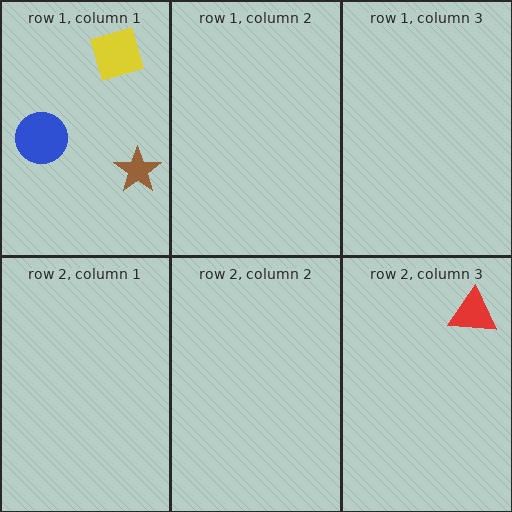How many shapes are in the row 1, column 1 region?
3.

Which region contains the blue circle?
The row 1, column 1 region.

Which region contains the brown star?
The row 1, column 1 region.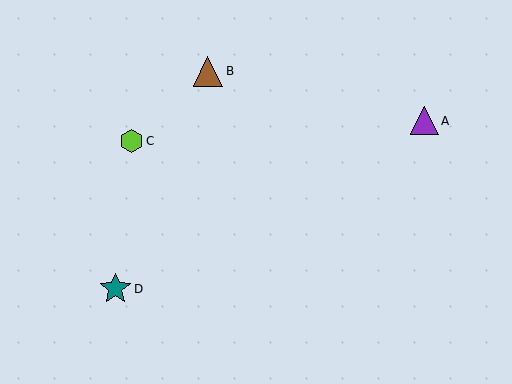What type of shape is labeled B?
Shape B is a brown triangle.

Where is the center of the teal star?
The center of the teal star is at (115, 289).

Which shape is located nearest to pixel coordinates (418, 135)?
The purple triangle (labeled A) at (424, 121) is nearest to that location.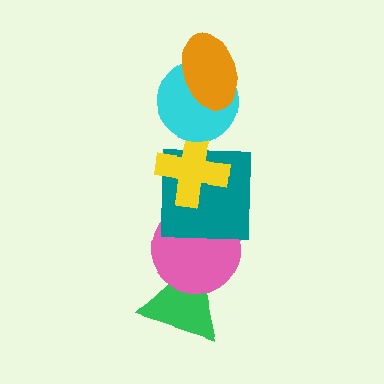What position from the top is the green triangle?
The green triangle is 6th from the top.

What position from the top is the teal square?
The teal square is 4th from the top.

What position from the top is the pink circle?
The pink circle is 5th from the top.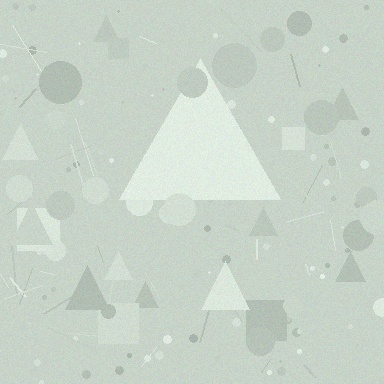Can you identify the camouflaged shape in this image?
The camouflaged shape is a triangle.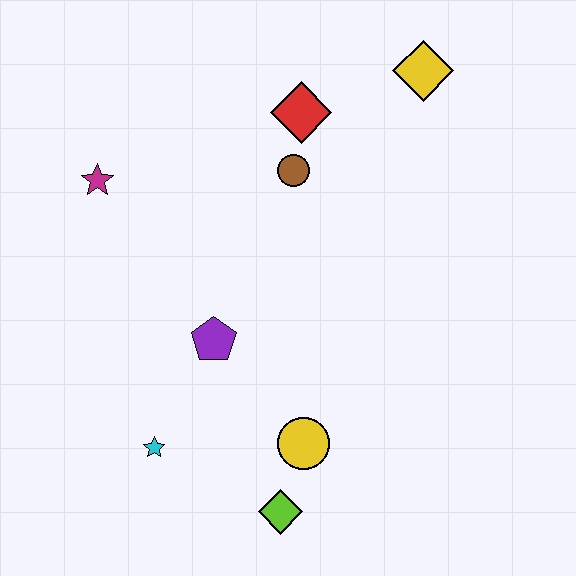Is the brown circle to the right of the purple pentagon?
Yes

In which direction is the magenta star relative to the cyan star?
The magenta star is above the cyan star.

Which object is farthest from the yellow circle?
The yellow diamond is farthest from the yellow circle.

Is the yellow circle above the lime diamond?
Yes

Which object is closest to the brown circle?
The red diamond is closest to the brown circle.